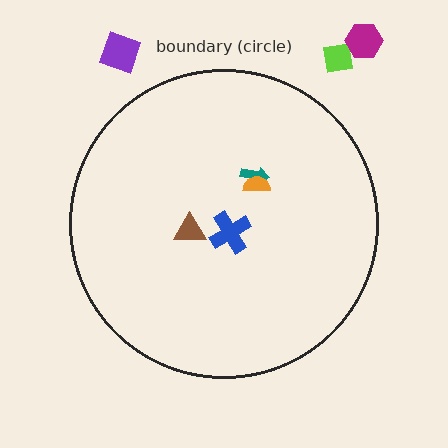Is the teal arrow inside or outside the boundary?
Inside.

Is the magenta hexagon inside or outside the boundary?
Outside.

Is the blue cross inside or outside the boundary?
Inside.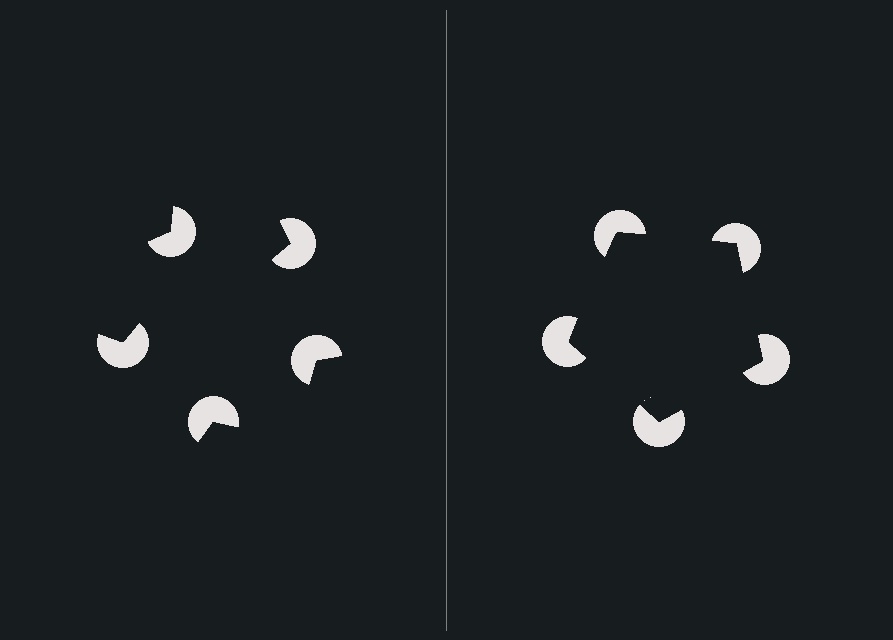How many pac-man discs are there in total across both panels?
10 — 5 on each side.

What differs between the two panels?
The pac-man discs are positioned identically on both sides; only the wedge orientations differ. On the right they align to a pentagon; on the left they are misaligned.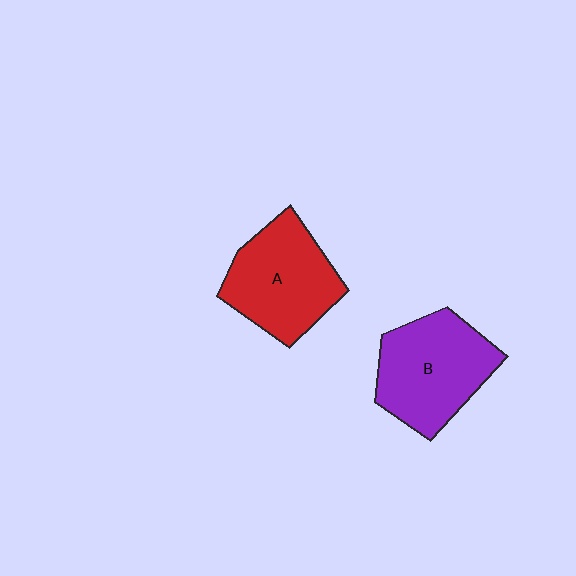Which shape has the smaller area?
Shape A (red).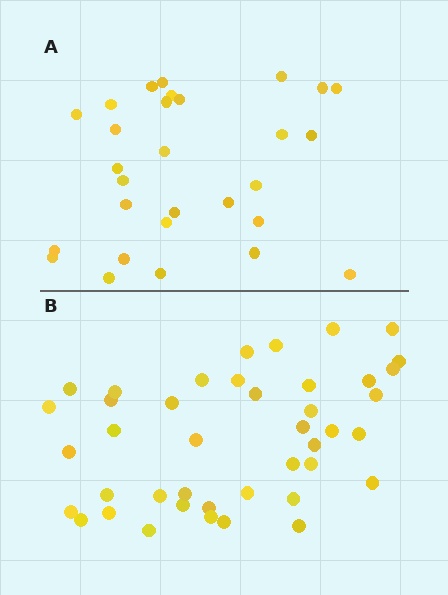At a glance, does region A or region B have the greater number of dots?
Region B (the bottom region) has more dots.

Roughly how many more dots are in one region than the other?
Region B has approximately 15 more dots than region A.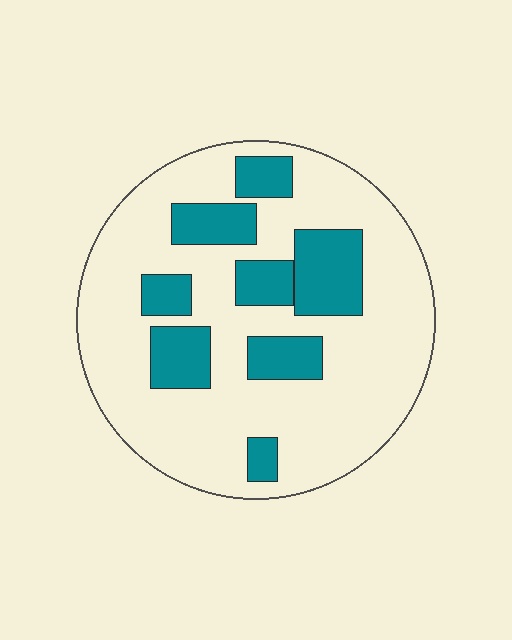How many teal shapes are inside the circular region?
8.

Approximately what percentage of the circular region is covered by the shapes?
Approximately 25%.